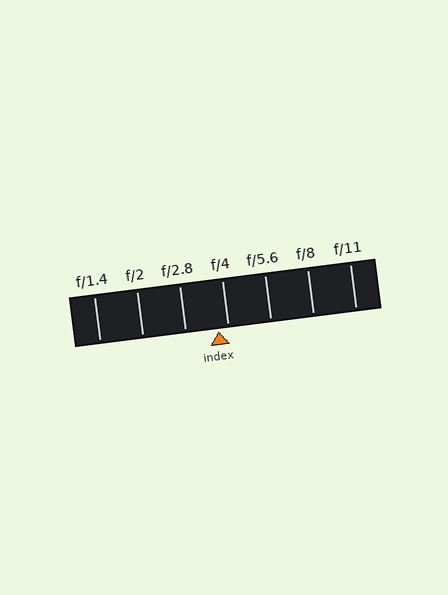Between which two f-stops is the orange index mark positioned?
The index mark is between f/2.8 and f/4.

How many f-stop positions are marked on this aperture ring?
There are 7 f-stop positions marked.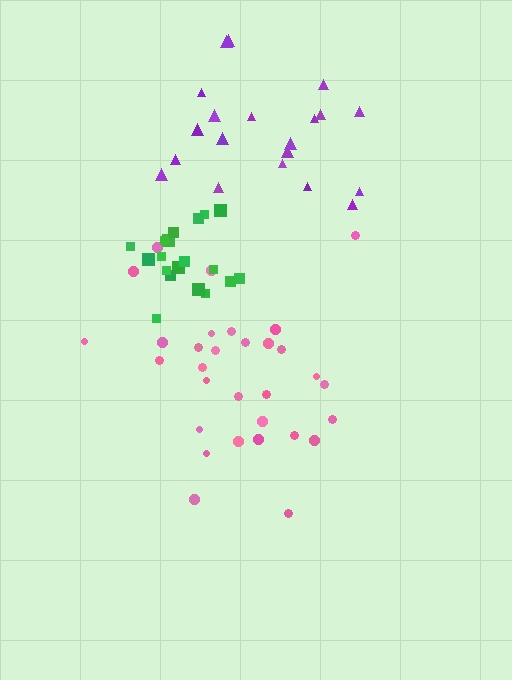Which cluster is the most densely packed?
Green.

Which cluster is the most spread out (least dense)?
Pink.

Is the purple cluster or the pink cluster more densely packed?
Purple.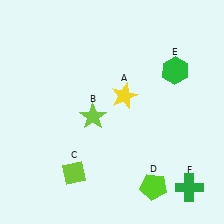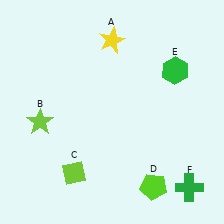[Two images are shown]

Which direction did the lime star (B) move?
The lime star (B) moved left.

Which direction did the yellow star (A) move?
The yellow star (A) moved up.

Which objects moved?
The objects that moved are: the yellow star (A), the lime star (B).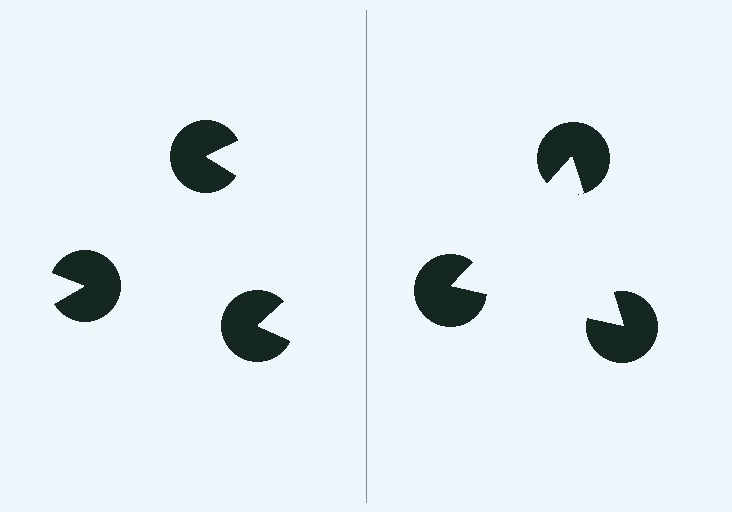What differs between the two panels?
The pac-man discs are positioned identically on both sides; only the wedge orientations differ. On the right they align to a triangle; on the left they are misaligned.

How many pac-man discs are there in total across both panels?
6 — 3 on each side.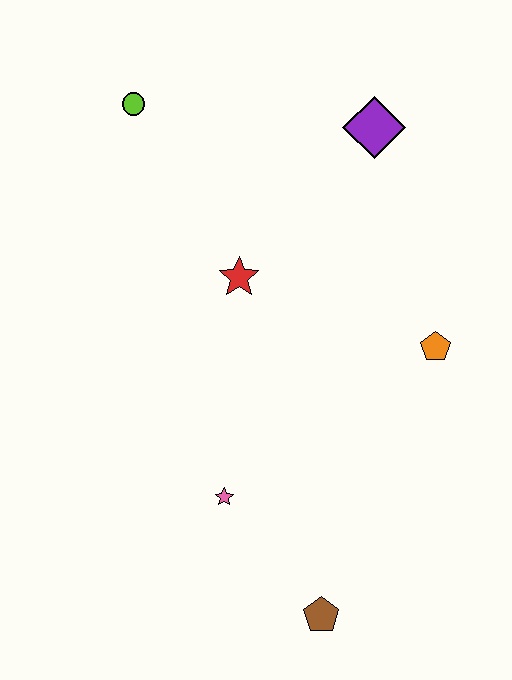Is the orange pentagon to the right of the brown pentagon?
Yes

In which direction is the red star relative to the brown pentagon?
The red star is above the brown pentagon.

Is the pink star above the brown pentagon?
Yes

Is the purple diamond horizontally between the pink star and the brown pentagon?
No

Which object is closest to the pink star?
The brown pentagon is closest to the pink star.